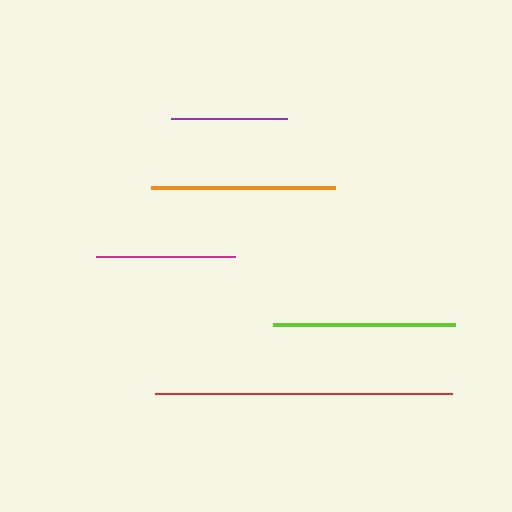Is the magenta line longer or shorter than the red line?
The red line is longer than the magenta line.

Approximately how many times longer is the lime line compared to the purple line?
The lime line is approximately 1.6 times the length of the purple line.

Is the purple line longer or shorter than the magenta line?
The magenta line is longer than the purple line.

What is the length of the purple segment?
The purple segment is approximately 116 pixels long.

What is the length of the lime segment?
The lime segment is approximately 182 pixels long.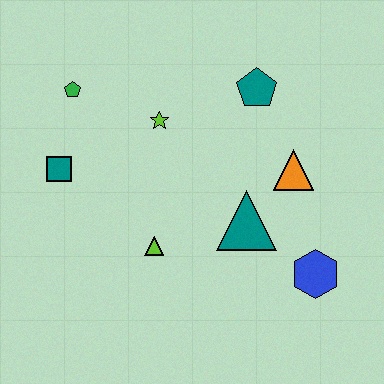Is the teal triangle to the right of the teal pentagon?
No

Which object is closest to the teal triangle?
The orange triangle is closest to the teal triangle.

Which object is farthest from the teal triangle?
The green pentagon is farthest from the teal triangle.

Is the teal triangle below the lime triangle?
No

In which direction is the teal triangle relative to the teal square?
The teal triangle is to the right of the teal square.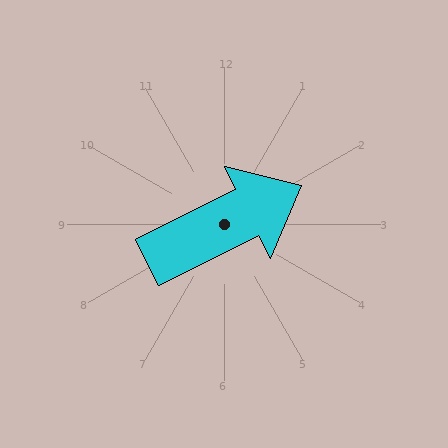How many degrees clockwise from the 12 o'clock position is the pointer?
Approximately 64 degrees.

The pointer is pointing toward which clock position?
Roughly 2 o'clock.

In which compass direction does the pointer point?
Northeast.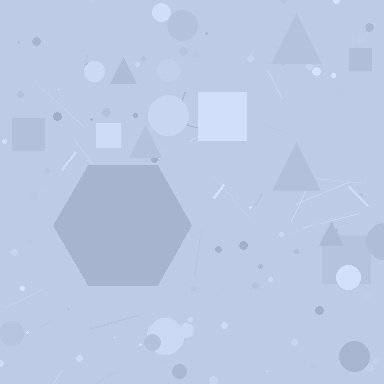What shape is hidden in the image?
A hexagon is hidden in the image.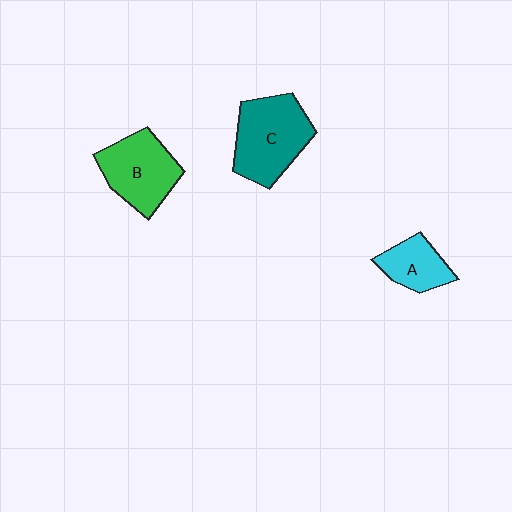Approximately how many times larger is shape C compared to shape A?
Approximately 1.9 times.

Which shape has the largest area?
Shape C (teal).